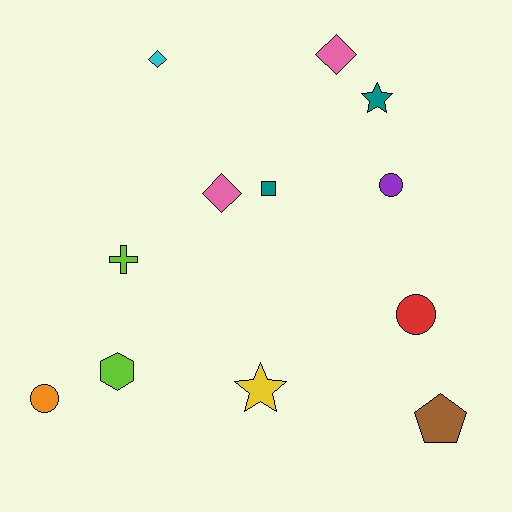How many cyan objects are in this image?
There is 1 cyan object.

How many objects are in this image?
There are 12 objects.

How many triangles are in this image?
There are no triangles.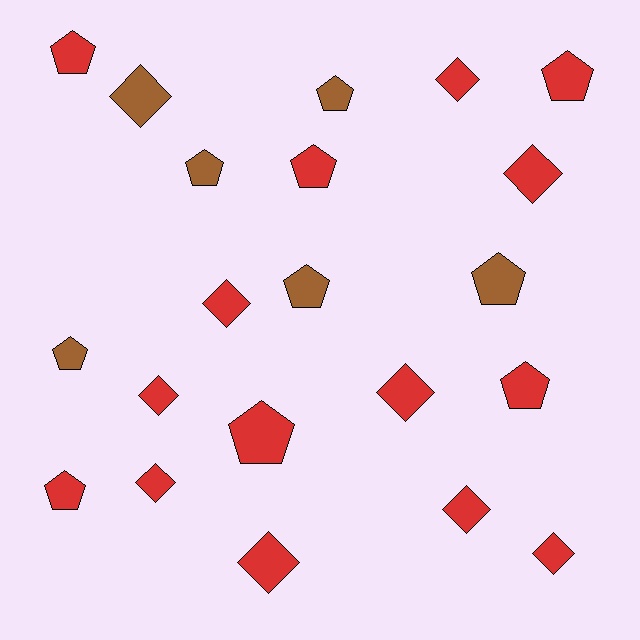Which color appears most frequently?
Red, with 15 objects.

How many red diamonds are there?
There are 9 red diamonds.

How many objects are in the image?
There are 21 objects.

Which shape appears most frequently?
Pentagon, with 11 objects.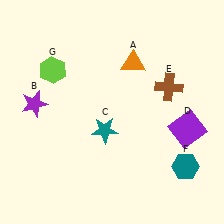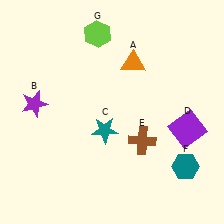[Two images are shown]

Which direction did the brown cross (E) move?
The brown cross (E) moved down.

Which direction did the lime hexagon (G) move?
The lime hexagon (G) moved right.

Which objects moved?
The objects that moved are: the brown cross (E), the lime hexagon (G).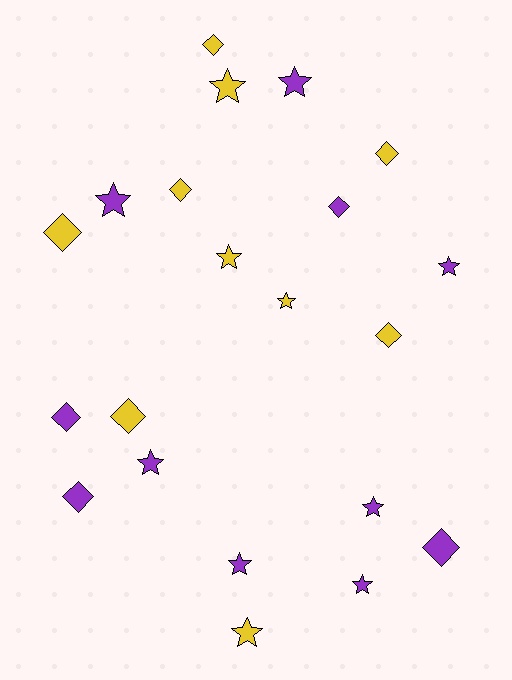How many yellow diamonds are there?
There are 6 yellow diamonds.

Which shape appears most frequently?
Star, with 11 objects.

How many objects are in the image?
There are 21 objects.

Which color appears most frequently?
Purple, with 11 objects.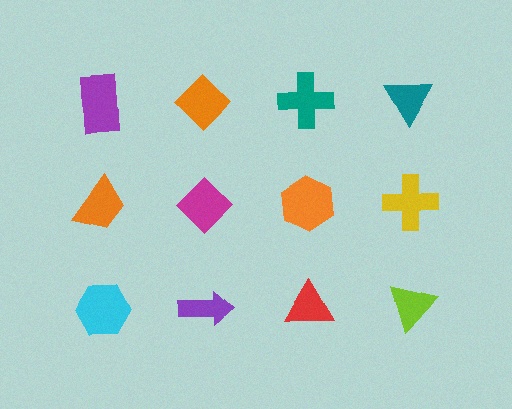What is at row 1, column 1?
A purple rectangle.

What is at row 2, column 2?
A magenta diamond.